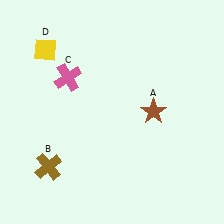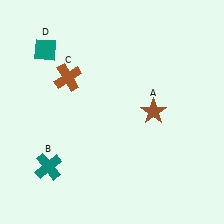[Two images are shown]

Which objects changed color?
B changed from brown to teal. C changed from pink to brown. D changed from yellow to teal.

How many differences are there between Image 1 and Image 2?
There are 3 differences between the two images.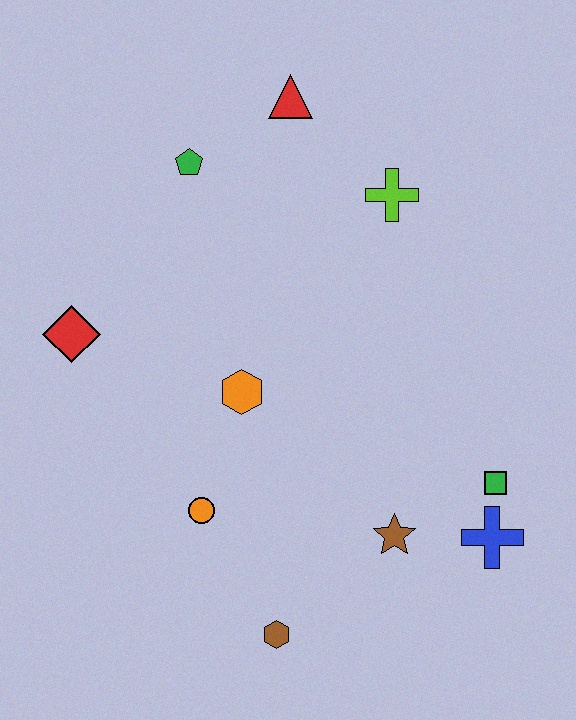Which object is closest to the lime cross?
The red triangle is closest to the lime cross.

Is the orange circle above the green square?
No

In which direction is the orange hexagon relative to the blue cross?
The orange hexagon is to the left of the blue cross.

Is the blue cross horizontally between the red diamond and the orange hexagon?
No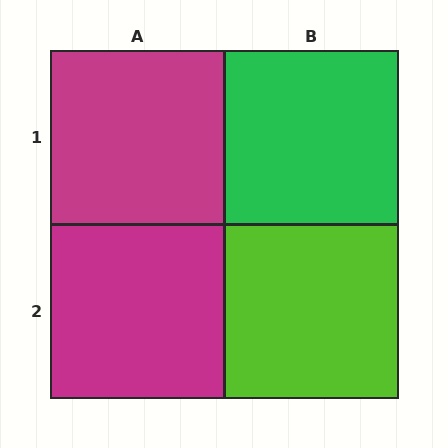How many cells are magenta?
2 cells are magenta.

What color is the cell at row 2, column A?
Magenta.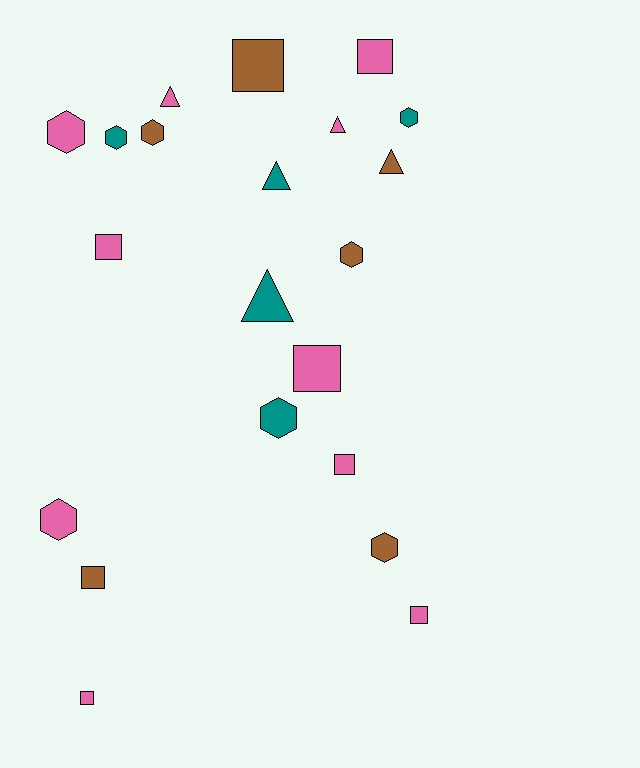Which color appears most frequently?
Pink, with 10 objects.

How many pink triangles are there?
There are 2 pink triangles.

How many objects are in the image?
There are 21 objects.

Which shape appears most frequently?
Hexagon, with 8 objects.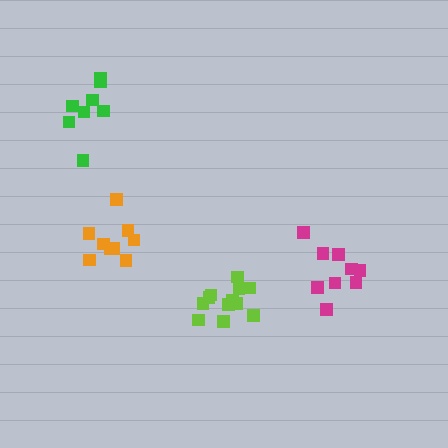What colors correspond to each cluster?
The clusters are colored: green, orange, magenta, lime.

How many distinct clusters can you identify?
There are 4 distinct clusters.